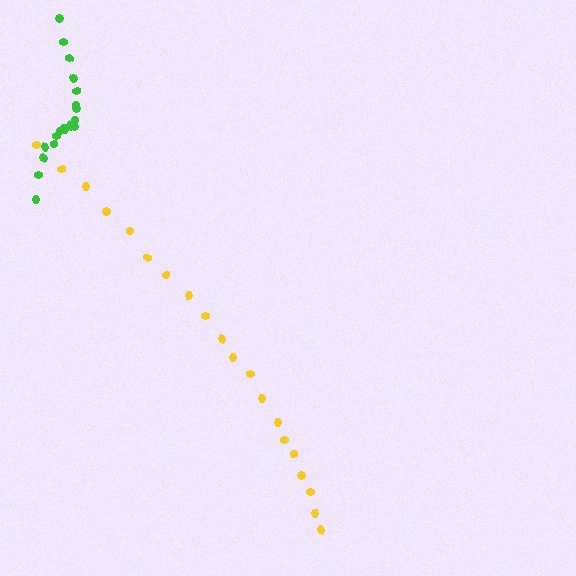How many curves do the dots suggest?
There are 2 distinct paths.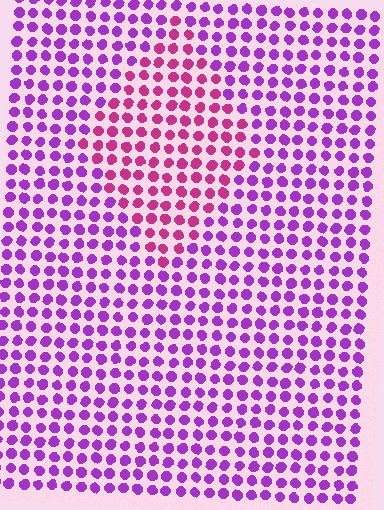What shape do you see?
I see a diamond.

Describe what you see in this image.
The image is filled with small purple elements in a uniform arrangement. A diamond-shaped region is visible where the elements are tinted to a slightly different hue, forming a subtle color boundary.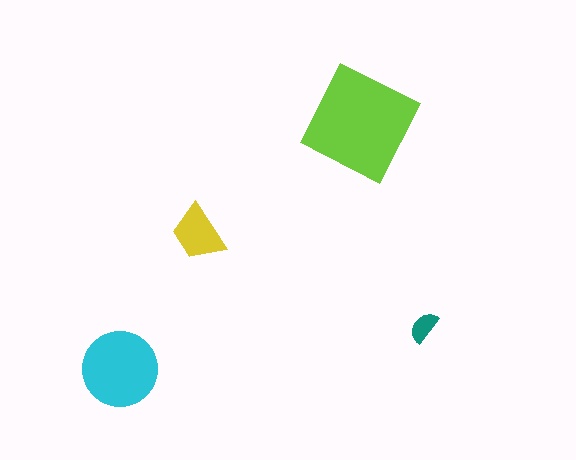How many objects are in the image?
There are 4 objects in the image.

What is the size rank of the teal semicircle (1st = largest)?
4th.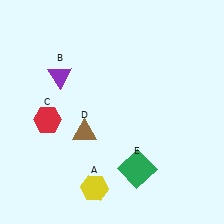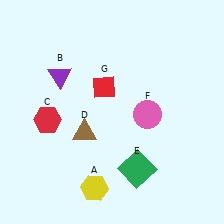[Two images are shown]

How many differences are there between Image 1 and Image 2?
There are 2 differences between the two images.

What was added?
A pink circle (F), a red diamond (G) were added in Image 2.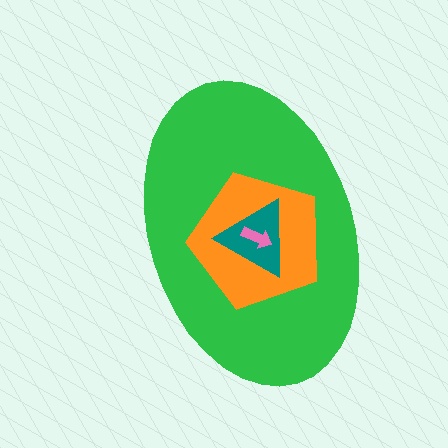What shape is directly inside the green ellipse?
The orange pentagon.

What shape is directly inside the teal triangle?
The pink arrow.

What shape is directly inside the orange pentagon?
The teal triangle.